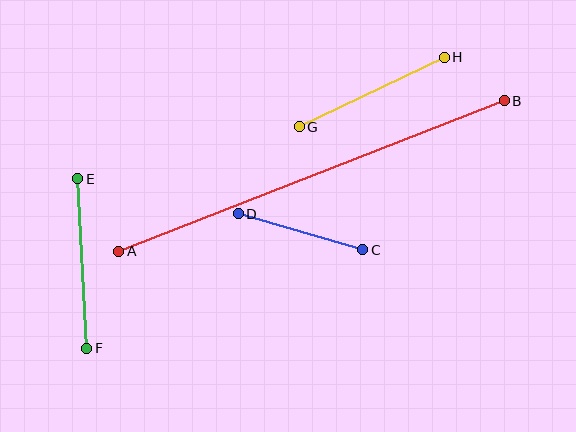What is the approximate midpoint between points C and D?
The midpoint is at approximately (301, 232) pixels.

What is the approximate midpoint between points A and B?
The midpoint is at approximately (311, 176) pixels.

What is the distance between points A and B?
The distance is approximately 414 pixels.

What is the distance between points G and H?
The distance is approximately 161 pixels.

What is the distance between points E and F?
The distance is approximately 170 pixels.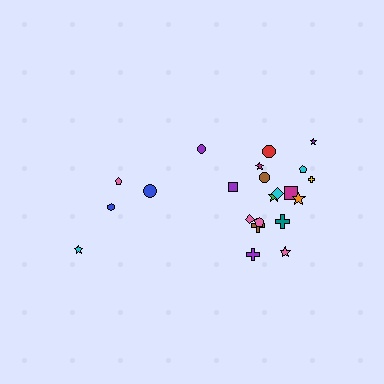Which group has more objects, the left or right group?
The right group.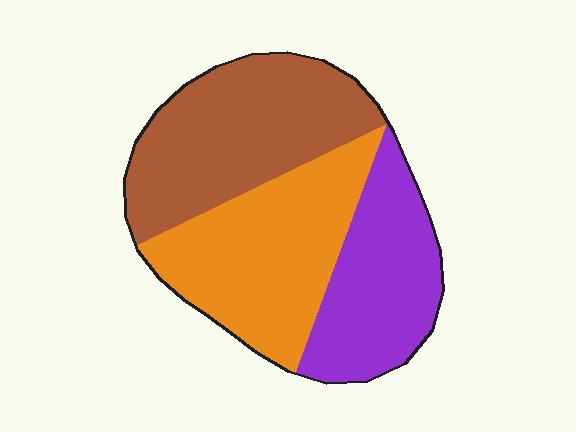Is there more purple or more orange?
Orange.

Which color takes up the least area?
Purple, at roughly 30%.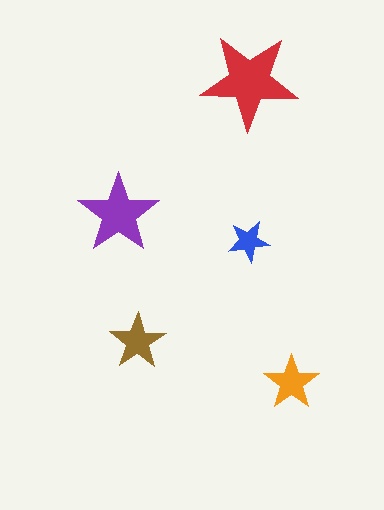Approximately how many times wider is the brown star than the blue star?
About 1.5 times wider.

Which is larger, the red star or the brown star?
The red one.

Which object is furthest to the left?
The purple star is leftmost.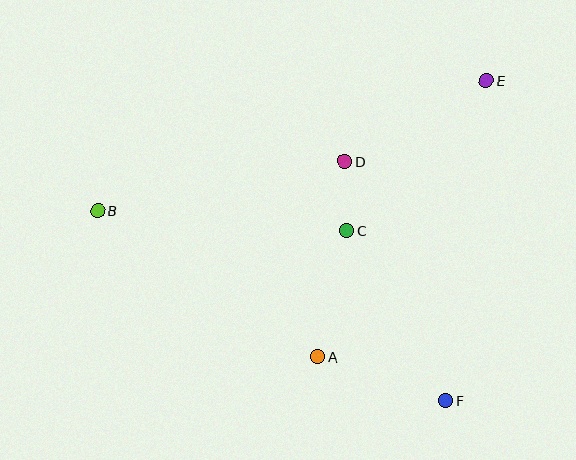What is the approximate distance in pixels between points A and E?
The distance between A and E is approximately 323 pixels.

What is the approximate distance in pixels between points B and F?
The distance between B and F is approximately 396 pixels.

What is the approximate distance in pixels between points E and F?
The distance between E and F is approximately 323 pixels.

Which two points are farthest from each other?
Points B and E are farthest from each other.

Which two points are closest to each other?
Points C and D are closest to each other.